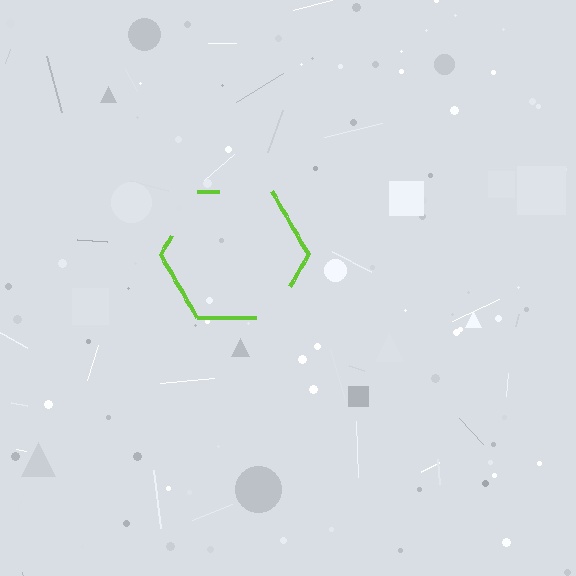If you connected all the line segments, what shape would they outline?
They would outline a hexagon.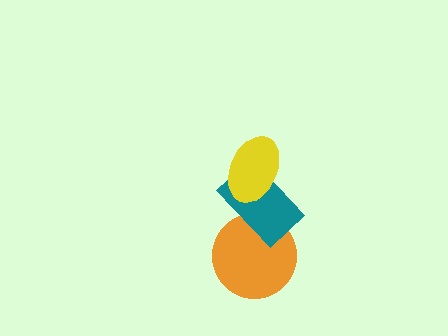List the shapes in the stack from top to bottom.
From top to bottom: the yellow ellipse, the teal rectangle, the orange circle.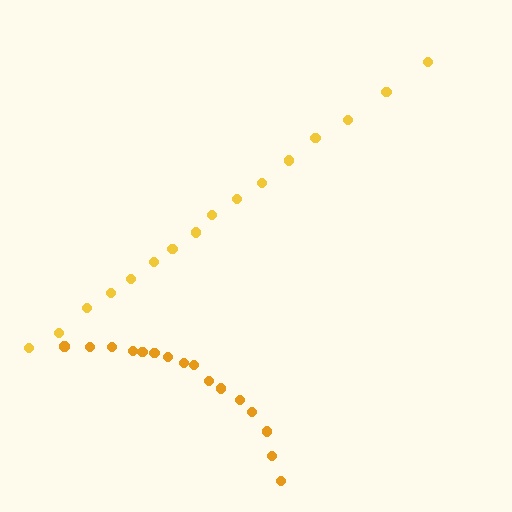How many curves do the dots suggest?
There are 2 distinct paths.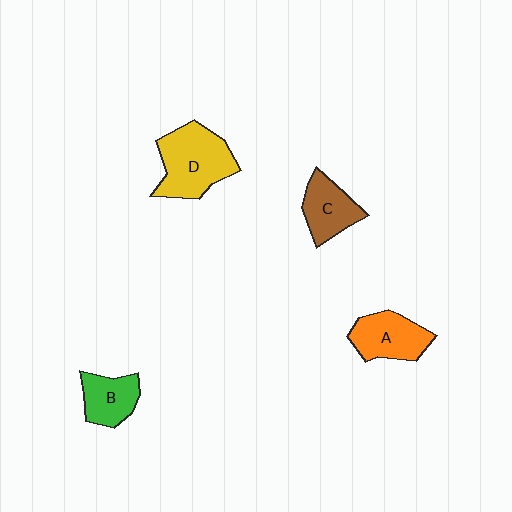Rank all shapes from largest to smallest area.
From largest to smallest: D (yellow), A (orange), C (brown), B (green).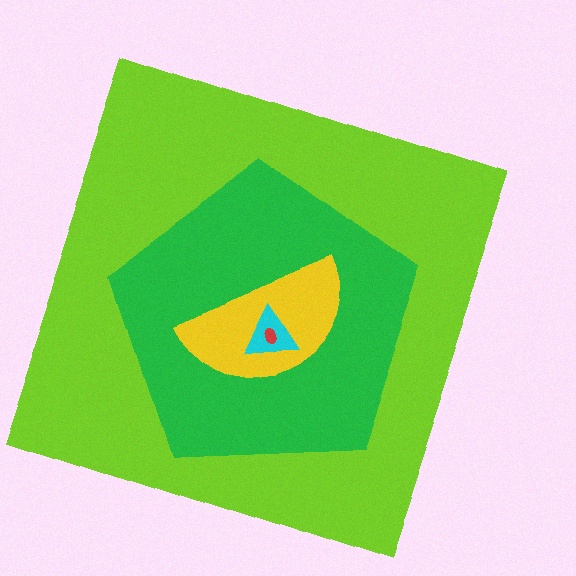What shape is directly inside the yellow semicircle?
The cyan triangle.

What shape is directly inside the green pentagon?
The yellow semicircle.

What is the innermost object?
The red ellipse.